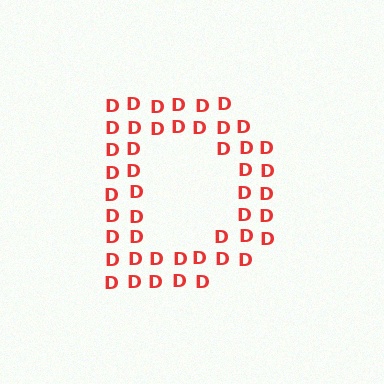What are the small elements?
The small elements are letter D's.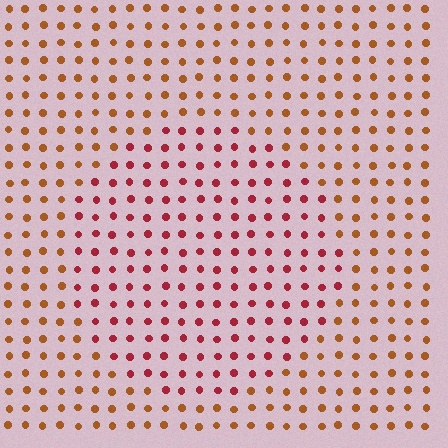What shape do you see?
I see a circle.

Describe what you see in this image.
The image is filled with small brown elements in a uniform arrangement. A circle-shaped region is visible where the elements are tinted to a slightly different hue, forming a subtle color boundary.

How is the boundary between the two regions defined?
The boundary is defined purely by a slight shift in hue (about 36 degrees). Spacing, size, and orientation are identical on both sides.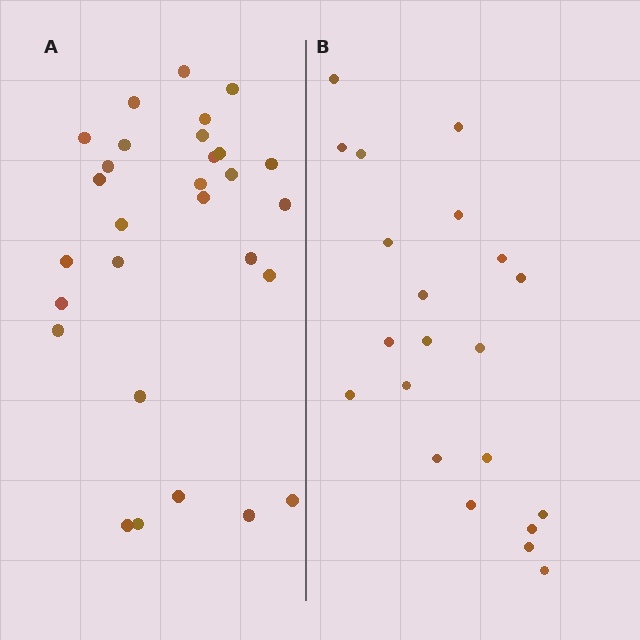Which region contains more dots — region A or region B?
Region A (the left region) has more dots.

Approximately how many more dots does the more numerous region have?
Region A has roughly 8 or so more dots than region B.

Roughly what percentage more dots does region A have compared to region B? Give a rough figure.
About 40% more.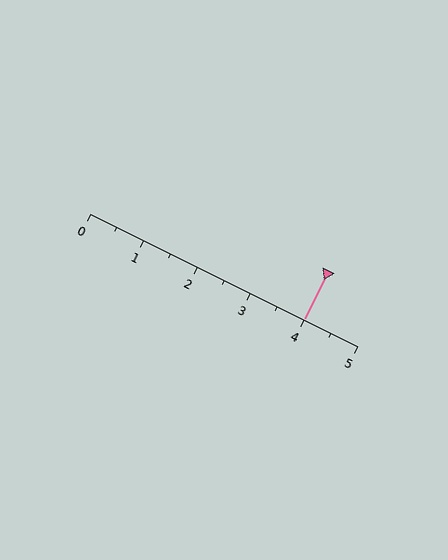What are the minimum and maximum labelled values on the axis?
The axis runs from 0 to 5.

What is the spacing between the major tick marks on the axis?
The major ticks are spaced 1 apart.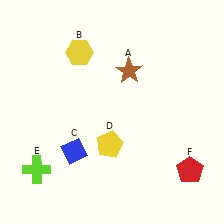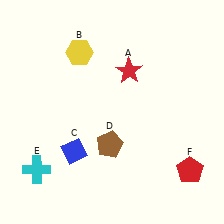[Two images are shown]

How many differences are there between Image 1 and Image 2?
There are 3 differences between the two images.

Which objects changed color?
A changed from brown to red. D changed from yellow to brown. E changed from lime to cyan.